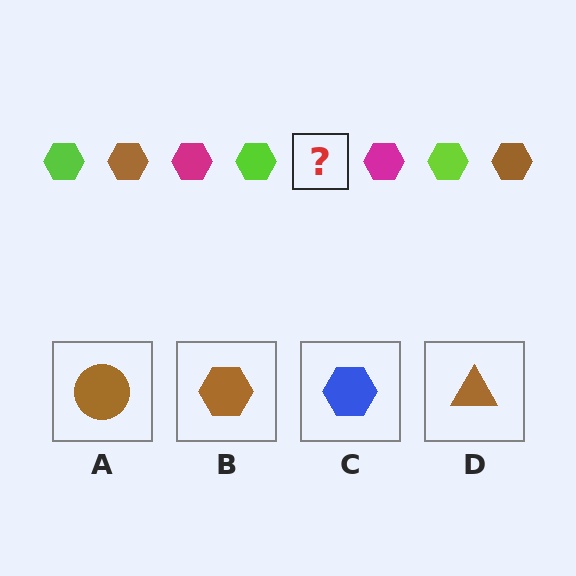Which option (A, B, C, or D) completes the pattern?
B.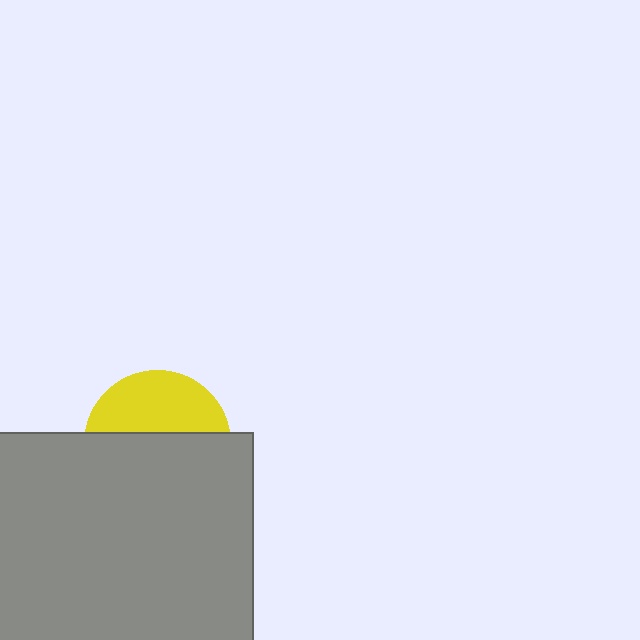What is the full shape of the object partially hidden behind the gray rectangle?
The partially hidden object is a yellow circle.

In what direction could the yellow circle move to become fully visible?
The yellow circle could move up. That would shift it out from behind the gray rectangle entirely.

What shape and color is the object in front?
The object in front is a gray rectangle.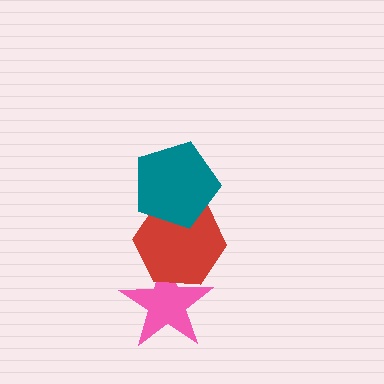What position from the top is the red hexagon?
The red hexagon is 2nd from the top.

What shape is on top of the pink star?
The red hexagon is on top of the pink star.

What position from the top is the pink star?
The pink star is 3rd from the top.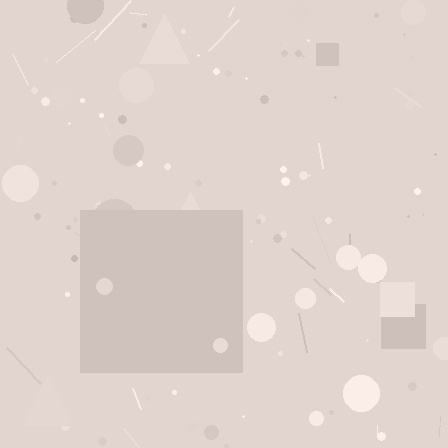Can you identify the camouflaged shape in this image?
The camouflaged shape is a square.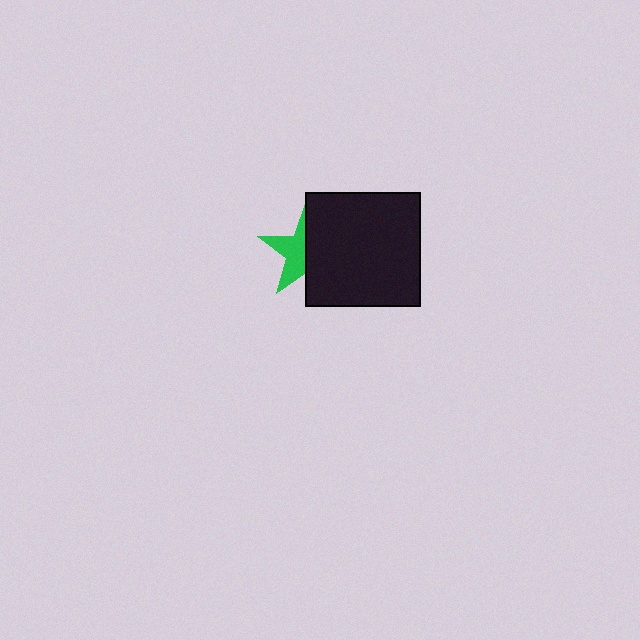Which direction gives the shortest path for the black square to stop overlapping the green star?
Moving right gives the shortest separation.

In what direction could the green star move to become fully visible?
The green star could move left. That would shift it out from behind the black square entirely.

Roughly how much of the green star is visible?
About half of it is visible (roughly 48%).